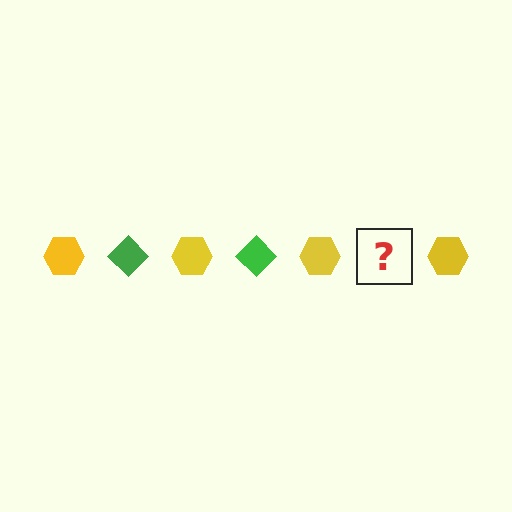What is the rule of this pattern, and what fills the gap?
The rule is that the pattern alternates between yellow hexagon and green diamond. The gap should be filled with a green diamond.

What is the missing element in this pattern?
The missing element is a green diamond.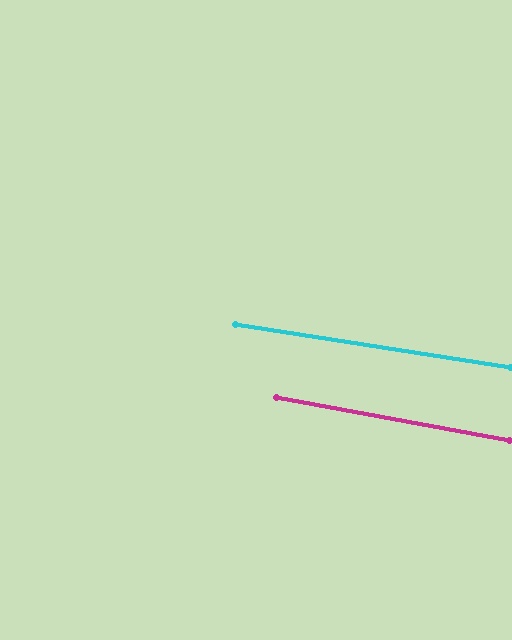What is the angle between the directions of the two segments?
Approximately 2 degrees.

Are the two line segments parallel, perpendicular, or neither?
Parallel — their directions differ by only 1.5°.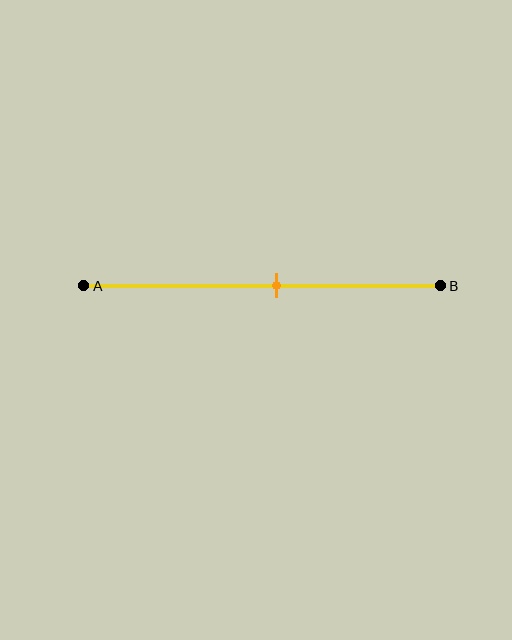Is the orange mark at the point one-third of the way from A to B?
No, the mark is at about 55% from A, not at the 33% one-third point.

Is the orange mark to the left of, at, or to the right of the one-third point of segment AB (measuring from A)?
The orange mark is to the right of the one-third point of segment AB.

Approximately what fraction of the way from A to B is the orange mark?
The orange mark is approximately 55% of the way from A to B.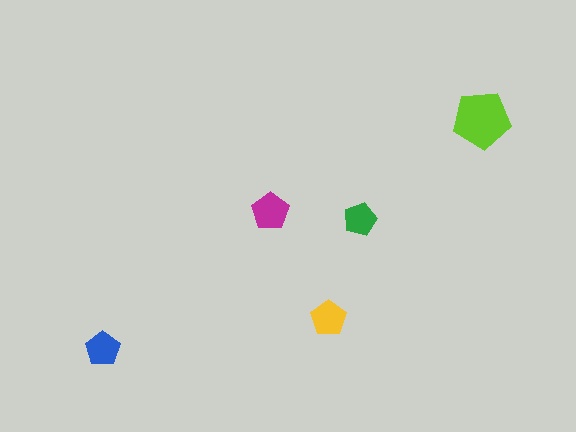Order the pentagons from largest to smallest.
the lime one, the magenta one, the yellow one, the blue one, the green one.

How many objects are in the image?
There are 5 objects in the image.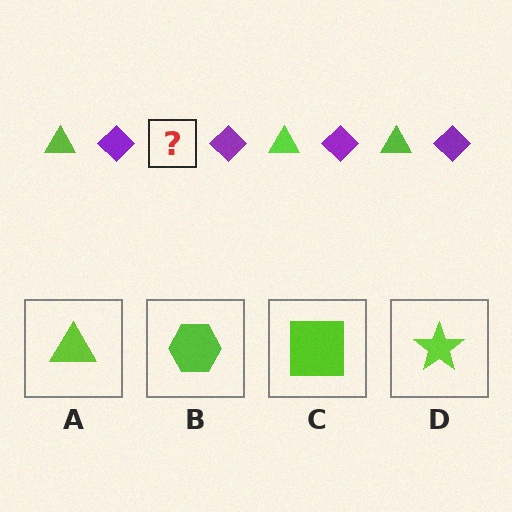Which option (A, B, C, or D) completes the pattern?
A.